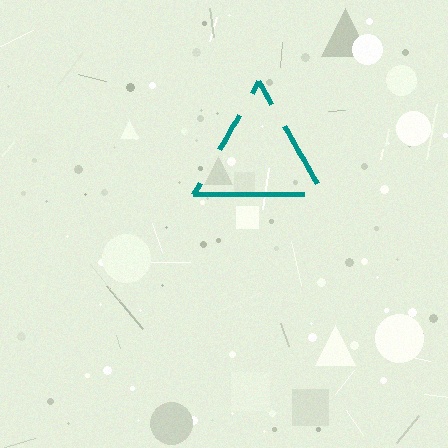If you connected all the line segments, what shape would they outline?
They would outline a triangle.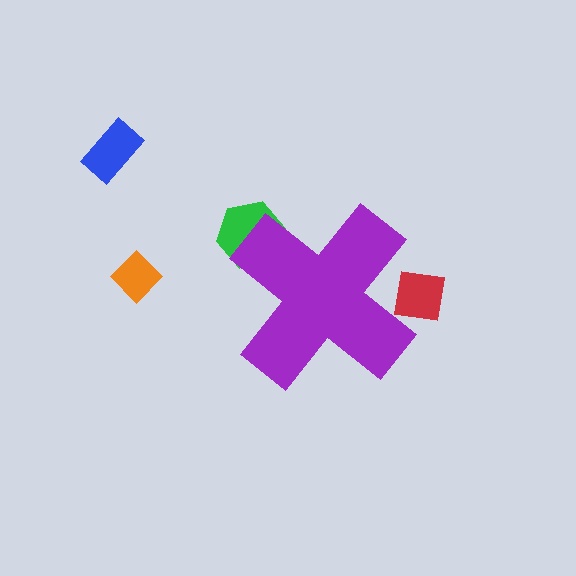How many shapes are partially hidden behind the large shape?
2 shapes are partially hidden.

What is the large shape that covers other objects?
A purple cross.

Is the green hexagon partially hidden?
Yes, the green hexagon is partially hidden behind the purple cross.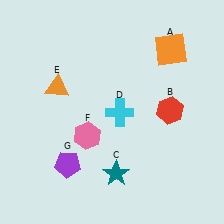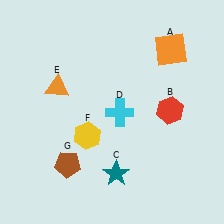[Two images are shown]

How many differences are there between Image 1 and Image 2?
There are 2 differences between the two images.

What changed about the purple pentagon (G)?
In Image 1, G is purple. In Image 2, it changed to brown.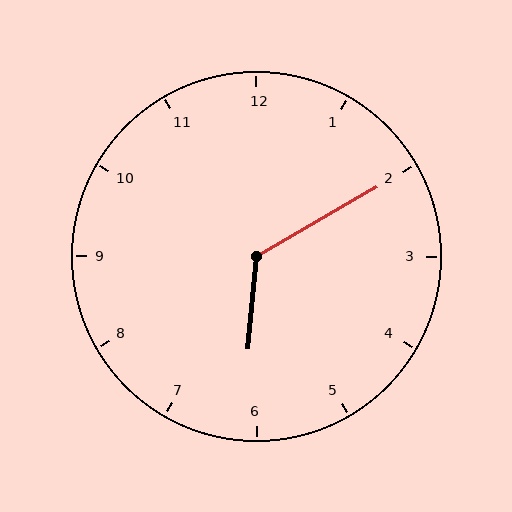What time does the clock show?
6:10.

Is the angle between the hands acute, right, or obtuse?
It is obtuse.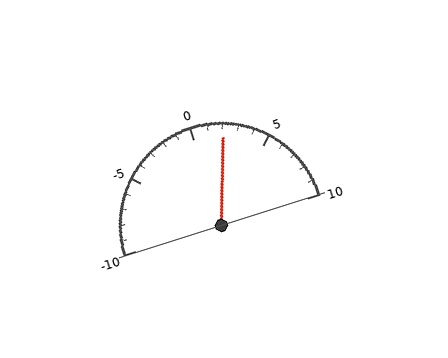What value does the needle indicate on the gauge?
The needle indicates approximately 2.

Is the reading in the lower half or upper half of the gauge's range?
The reading is in the upper half of the range (-10 to 10).